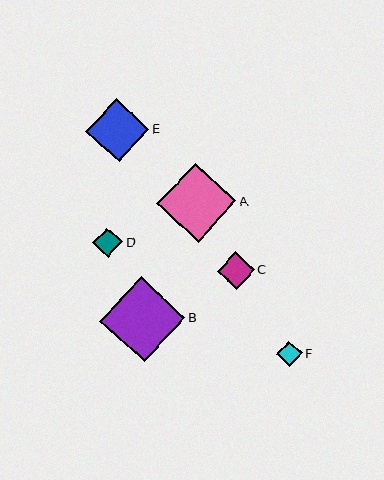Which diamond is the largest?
Diamond B is the largest with a size of approximately 85 pixels.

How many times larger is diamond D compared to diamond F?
Diamond D is approximately 1.2 times the size of diamond F.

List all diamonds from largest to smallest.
From largest to smallest: B, A, E, C, D, F.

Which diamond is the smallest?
Diamond F is the smallest with a size of approximately 26 pixels.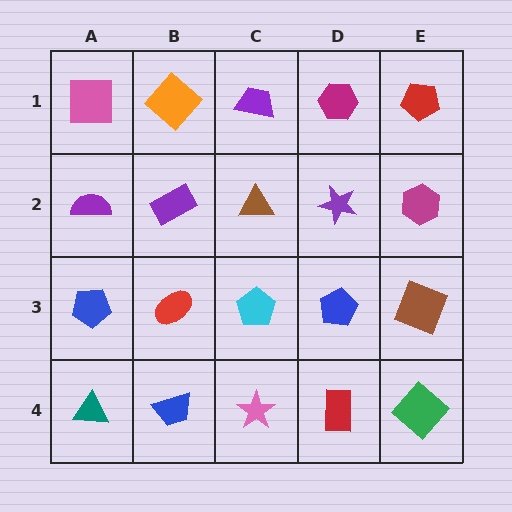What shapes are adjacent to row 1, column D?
A purple star (row 2, column D), a purple trapezoid (row 1, column C), a red pentagon (row 1, column E).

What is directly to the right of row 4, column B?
A pink star.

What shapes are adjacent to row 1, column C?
A brown triangle (row 2, column C), an orange diamond (row 1, column B), a magenta hexagon (row 1, column D).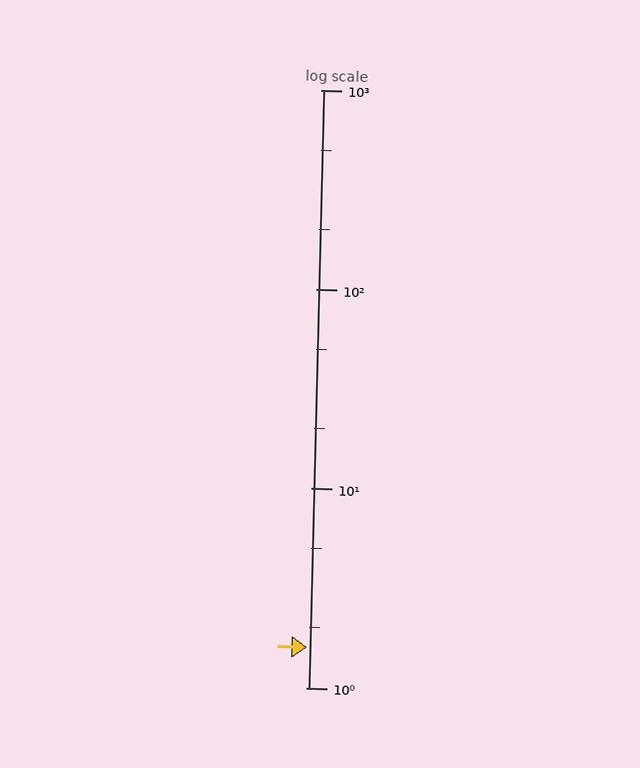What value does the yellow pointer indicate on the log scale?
The pointer indicates approximately 1.6.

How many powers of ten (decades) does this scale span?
The scale spans 3 decades, from 1 to 1000.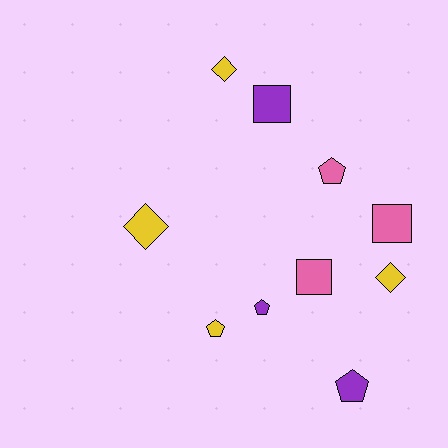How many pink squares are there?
There are 2 pink squares.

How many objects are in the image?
There are 10 objects.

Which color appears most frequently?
Yellow, with 4 objects.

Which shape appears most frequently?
Pentagon, with 4 objects.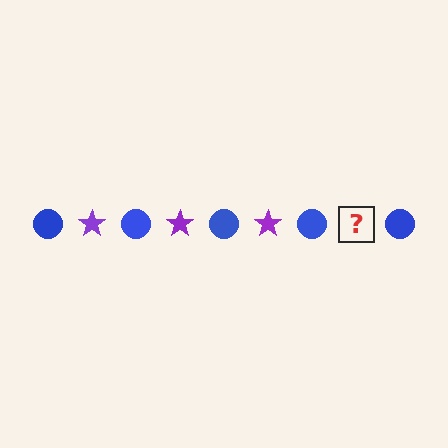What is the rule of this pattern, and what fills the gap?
The rule is that the pattern alternates between blue circle and purple star. The gap should be filled with a purple star.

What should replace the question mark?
The question mark should be replaced with a purple star.